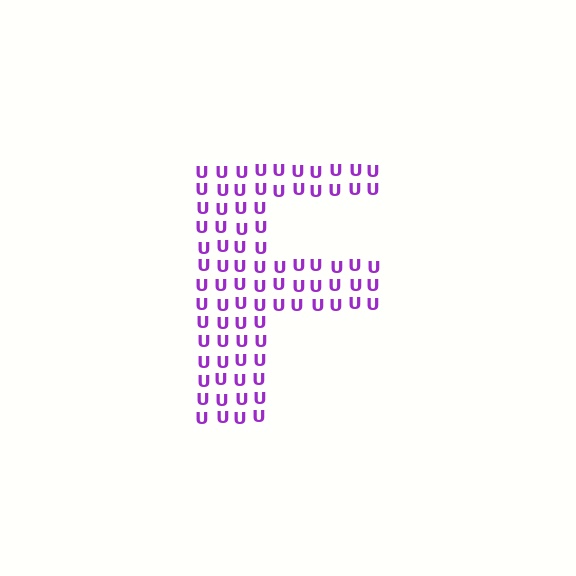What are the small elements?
The small elements are letter U's.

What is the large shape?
The large shape is the letter F.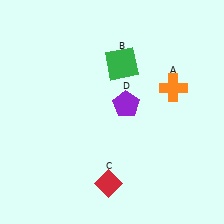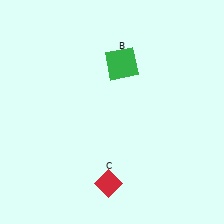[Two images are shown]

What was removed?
The orange cross (A), the purple pentagon (D) were removed in Image 2.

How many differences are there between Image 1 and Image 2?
There are 2 differences between the two images.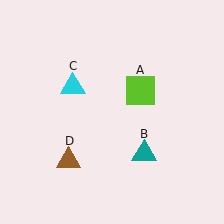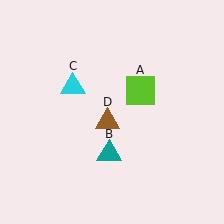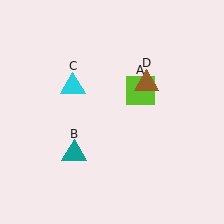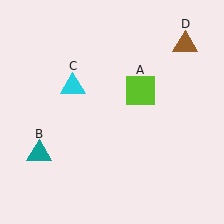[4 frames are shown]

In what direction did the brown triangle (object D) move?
The brown triangle (object D) moved up and to the right.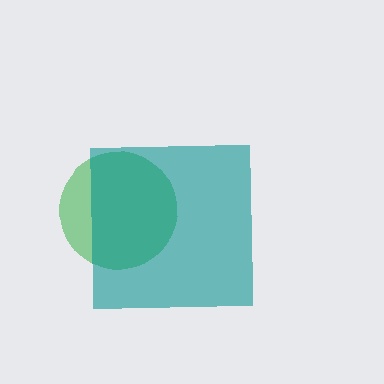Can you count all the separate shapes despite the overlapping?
Yes, there are 2 separate shapes.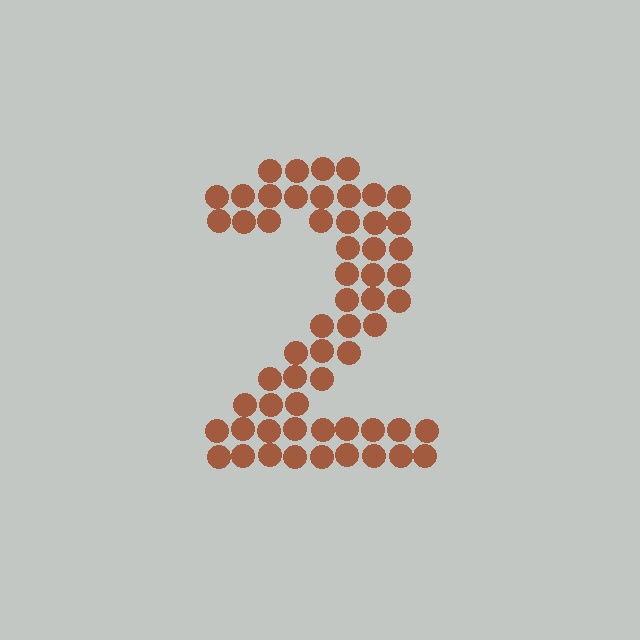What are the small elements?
The small elements are circles.